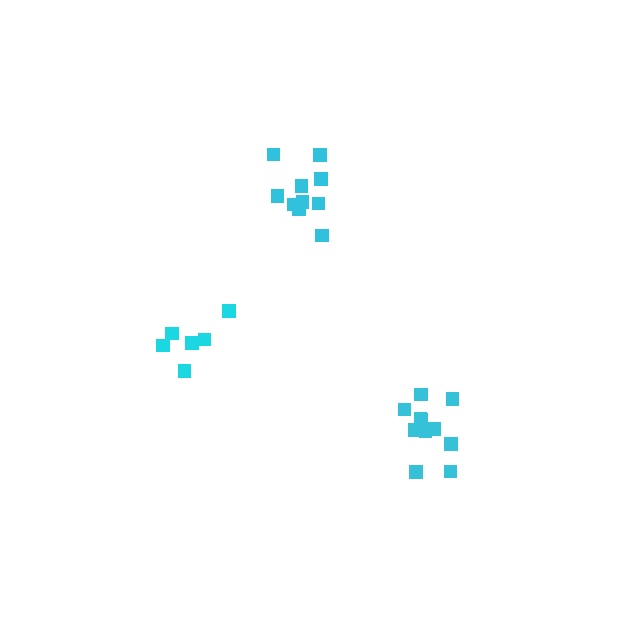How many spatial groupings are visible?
There are 3 spatial groupings.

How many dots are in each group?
Group 1: 12 dots, Group 2: 6 dots, Group 3: 10 dots (28 total).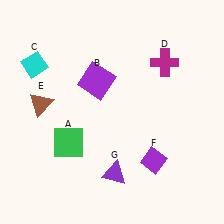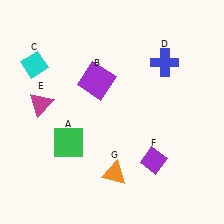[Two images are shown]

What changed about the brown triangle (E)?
In Image 1, E is brown. In Image 2, it changed to magenta.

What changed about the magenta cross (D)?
In Image 1, D is magenta. In Image 2, it changed to blue.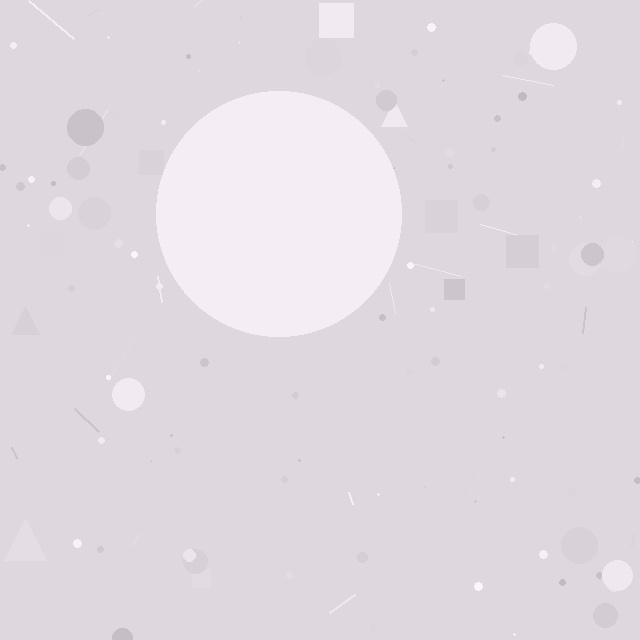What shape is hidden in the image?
A circle is hidden in the image.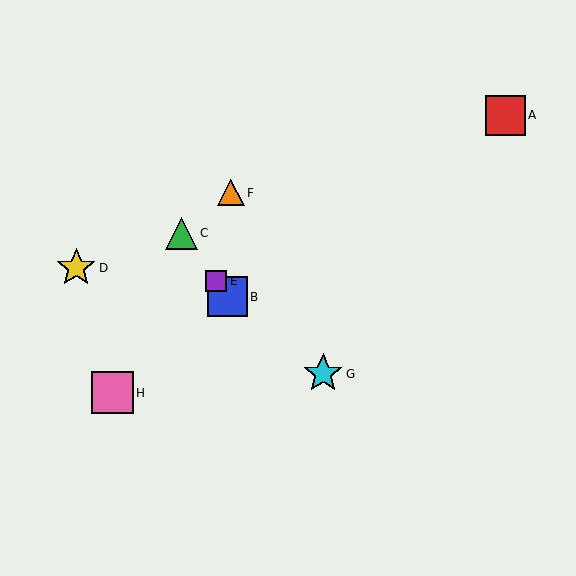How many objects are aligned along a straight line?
3 objects (B, C, E) are aligned along a straight line.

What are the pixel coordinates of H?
Object H is at (112, 393).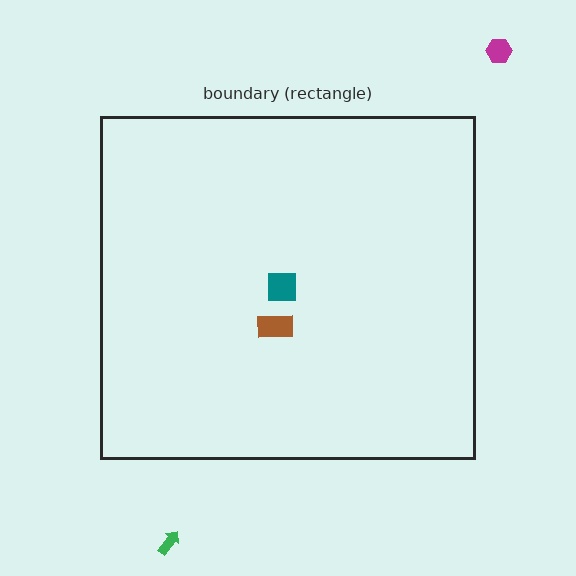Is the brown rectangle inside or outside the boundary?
Inside.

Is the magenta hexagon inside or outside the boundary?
Outside.